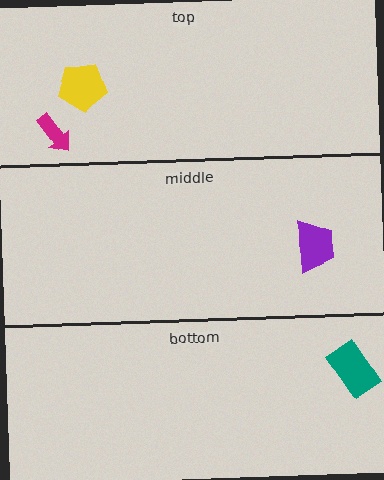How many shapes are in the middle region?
1.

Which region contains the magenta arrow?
The top region.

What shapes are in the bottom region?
The teal rectangle.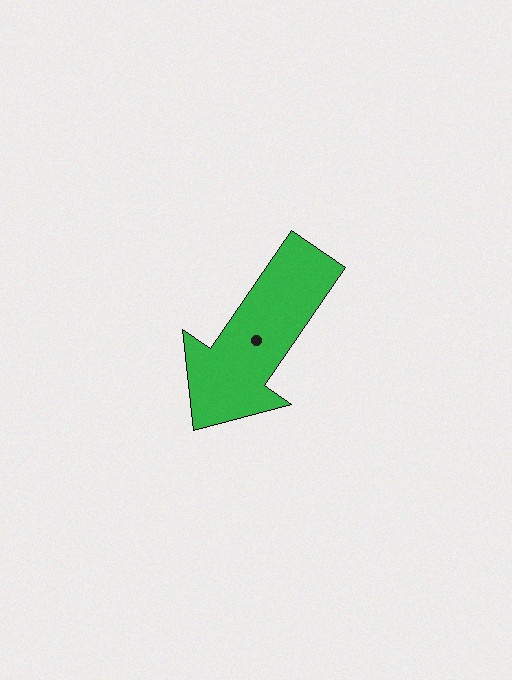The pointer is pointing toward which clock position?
Roughly 7 o'clock.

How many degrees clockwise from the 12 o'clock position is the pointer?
Approximately 214 degrees.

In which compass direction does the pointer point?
Southwest.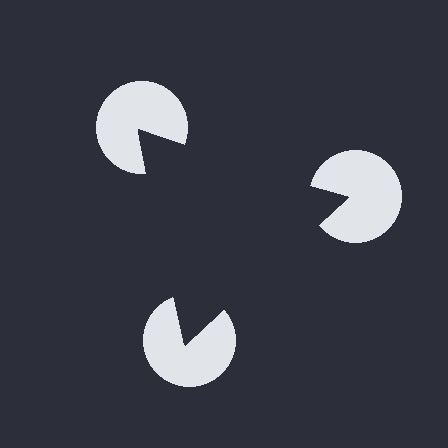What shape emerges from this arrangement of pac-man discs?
An illusory triangle — its edges are inferred from the aligned wedge cuts in the pac-man discs, not physically drawn.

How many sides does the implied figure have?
3 sides.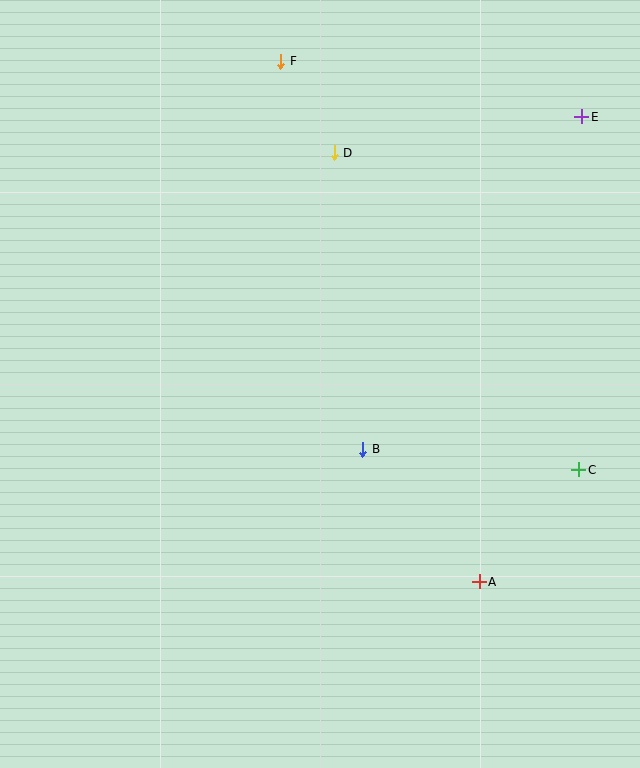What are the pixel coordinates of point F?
Point F is at (281, 61).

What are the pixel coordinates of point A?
Point A is at (479, 582).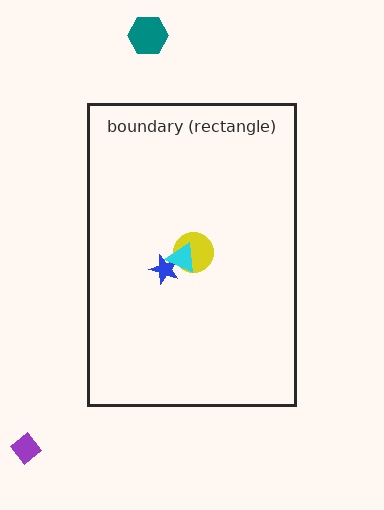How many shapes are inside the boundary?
3 inside, 2 outside.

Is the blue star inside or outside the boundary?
Inside.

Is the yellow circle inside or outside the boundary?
Inside.